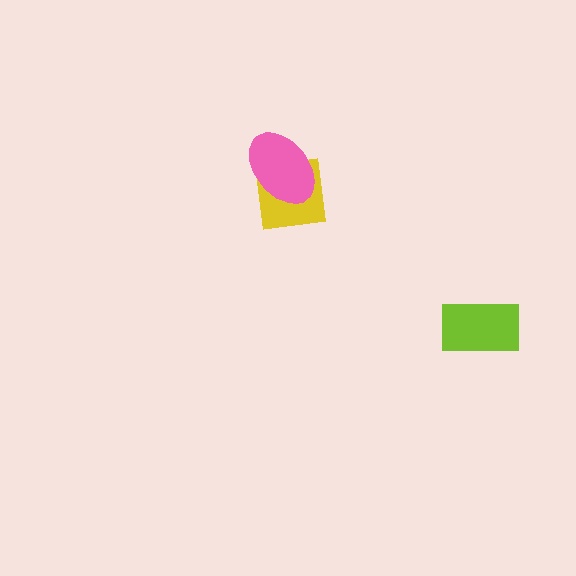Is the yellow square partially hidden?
Yes, it is partially covered by another shape.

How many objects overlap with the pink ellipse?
1 object overlaps with the pink ellipse.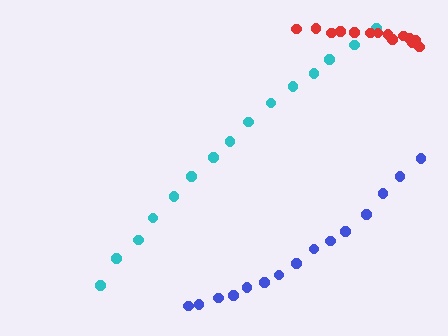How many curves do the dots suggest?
There are 3 distinct paths.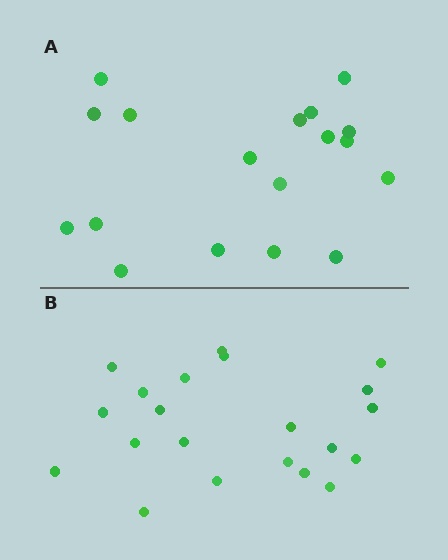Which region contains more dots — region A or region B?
Region B (the bottom region) has more dots.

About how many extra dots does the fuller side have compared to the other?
Region B has just a few more — roughly 2 or 3 more dots than region A.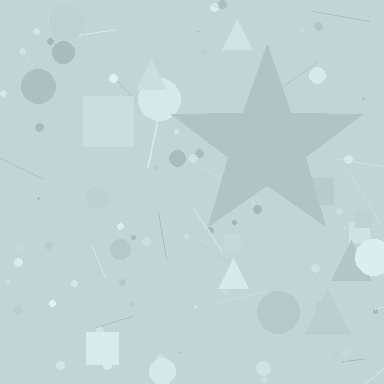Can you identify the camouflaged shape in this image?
The camouflaged shape is a star.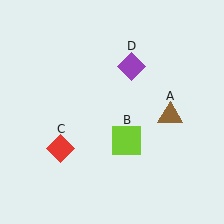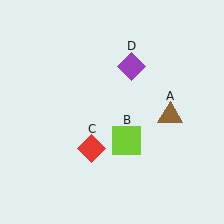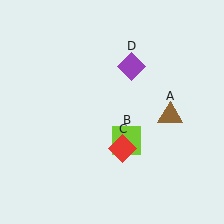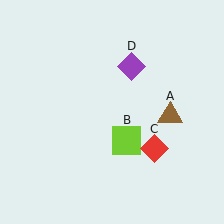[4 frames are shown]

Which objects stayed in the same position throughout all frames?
Brown triangle (object A) and lime square (object B) and purple diamond (object D) remained stationary.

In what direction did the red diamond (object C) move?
The red diamond (object C) moved right.